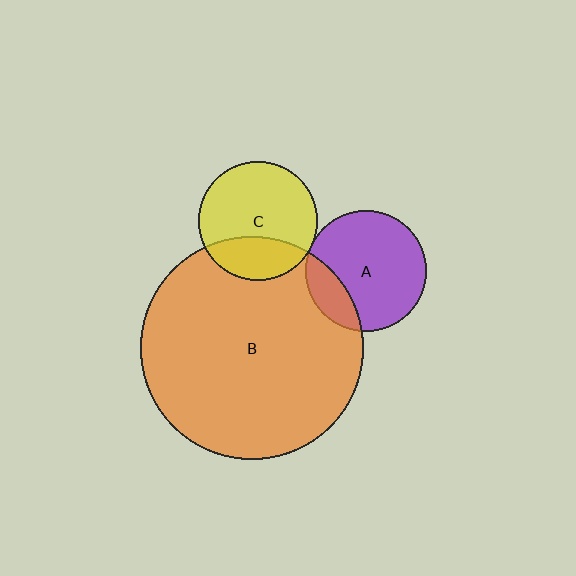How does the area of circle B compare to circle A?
Approximately 3.4 times.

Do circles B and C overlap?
Yes.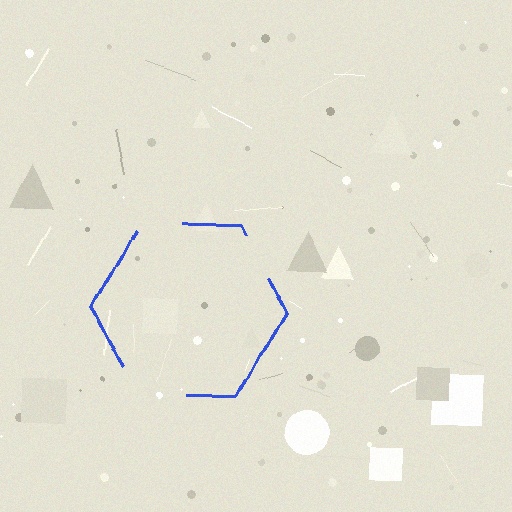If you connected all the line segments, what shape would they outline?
They would outline a hexagon.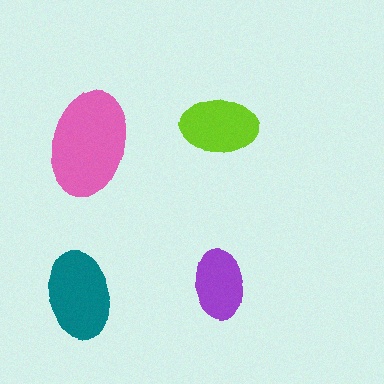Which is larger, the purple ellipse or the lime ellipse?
The lime one.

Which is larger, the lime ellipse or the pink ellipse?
The pink one.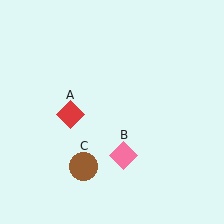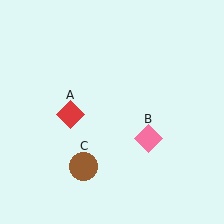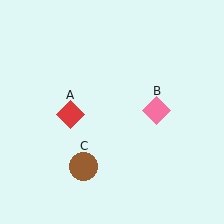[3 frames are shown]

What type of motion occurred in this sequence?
The pink diamond (object B) rotated counterclockwise around the center of the scene.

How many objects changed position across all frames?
1 object changed position: pink diamond (object B).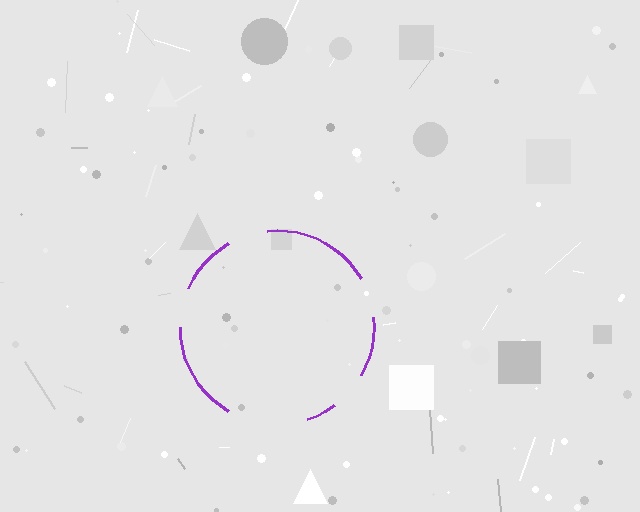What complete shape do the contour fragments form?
The contour fragments form a circle.